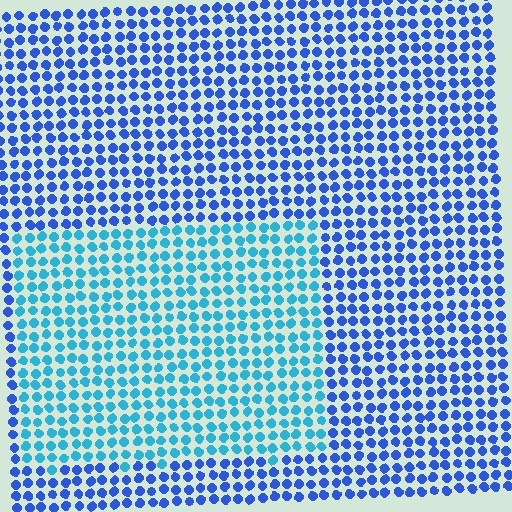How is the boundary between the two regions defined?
The boundary is defined purely by a slight shift in hue (about 34 degrees). Spacing, size, and orientation are identical on both sides.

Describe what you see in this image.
The image is filled with small blue elements in a uniform arrangement. A rectangle-shaped region is visible where the elements are tinted to a slightly different hue, forming a subtle color boundary.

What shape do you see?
I see a rectangle.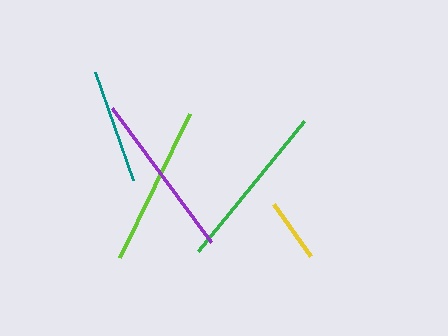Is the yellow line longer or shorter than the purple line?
The purple line is longer than the yellow line.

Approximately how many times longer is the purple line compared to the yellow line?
The purple line is approximately 2.6 times the length of the yellow line.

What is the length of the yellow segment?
The yellow segment is approximately 64 pixels long.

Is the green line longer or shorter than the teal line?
The green line is longer than the teal line.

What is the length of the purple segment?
The purple segment is approximately 167 pixels long.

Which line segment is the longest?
The green line is the longest at approximately 168 pixels.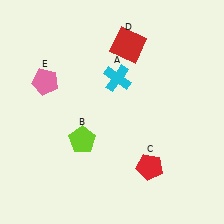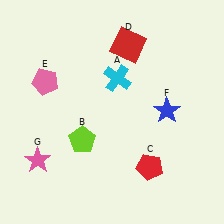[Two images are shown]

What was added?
A blue star (F), a pink star (G) were added in Image 2.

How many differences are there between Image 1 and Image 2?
There are 2 differences between the two images.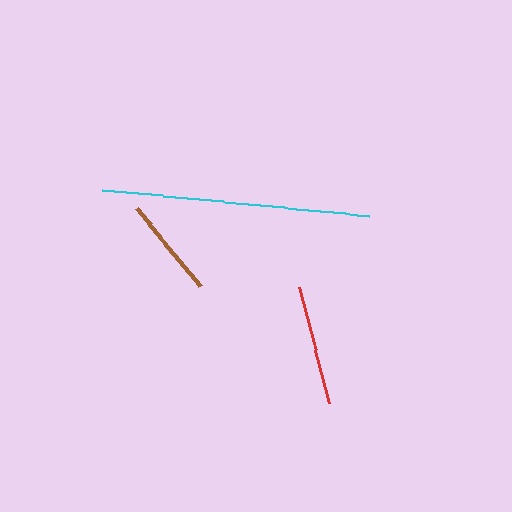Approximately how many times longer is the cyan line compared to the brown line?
The cyan line is approximately 2.7 times the length of the brown line.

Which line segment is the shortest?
The brown line is the shortest at approximately 101 pixels.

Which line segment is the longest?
The cyan line is the longest at approximately 268 pixels.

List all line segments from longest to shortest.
From longest to shortest: cyan, red, brown.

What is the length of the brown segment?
The brown segment is approximately 101 pixels long.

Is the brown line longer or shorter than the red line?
The red line is longer than the brown line.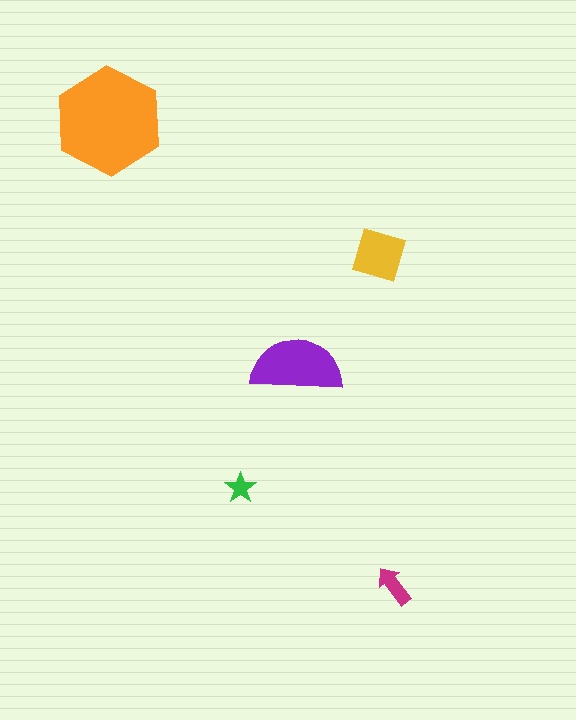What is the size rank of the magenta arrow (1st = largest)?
4th.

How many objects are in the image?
There are 5 objects in the image.